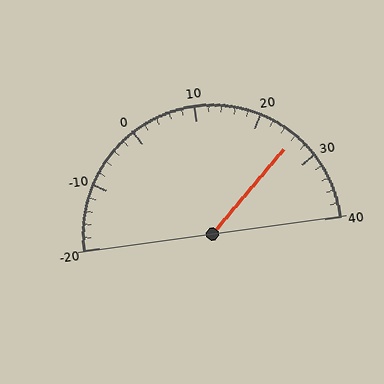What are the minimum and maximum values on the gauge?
The gauge ranges from -20 to 40.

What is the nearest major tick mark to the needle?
The nearest major tick mark is 30.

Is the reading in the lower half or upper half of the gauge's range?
The reading is in the upper half of the range (-20 to 40).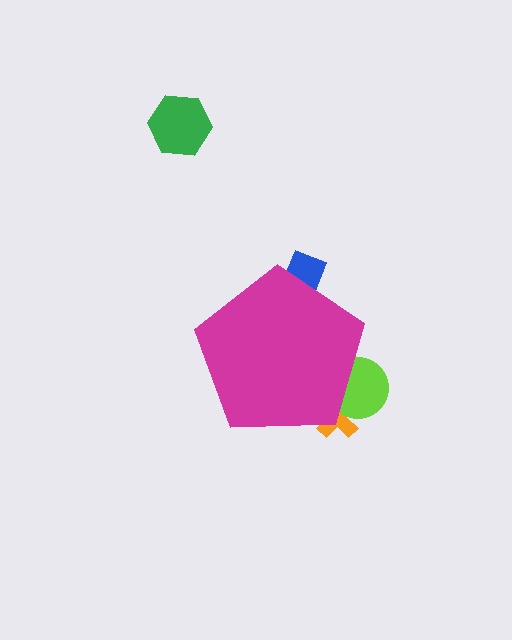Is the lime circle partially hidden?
Yes, the lime circle is partially hidden behind the magenta pentagon.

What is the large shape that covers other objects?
A magenta pentagon.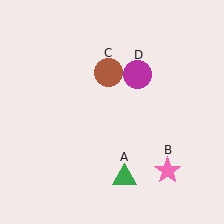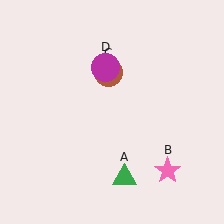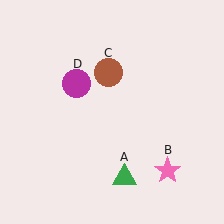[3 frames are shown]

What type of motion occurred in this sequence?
The magenta circle (object D) rotated counterclockwise around the center of the scene.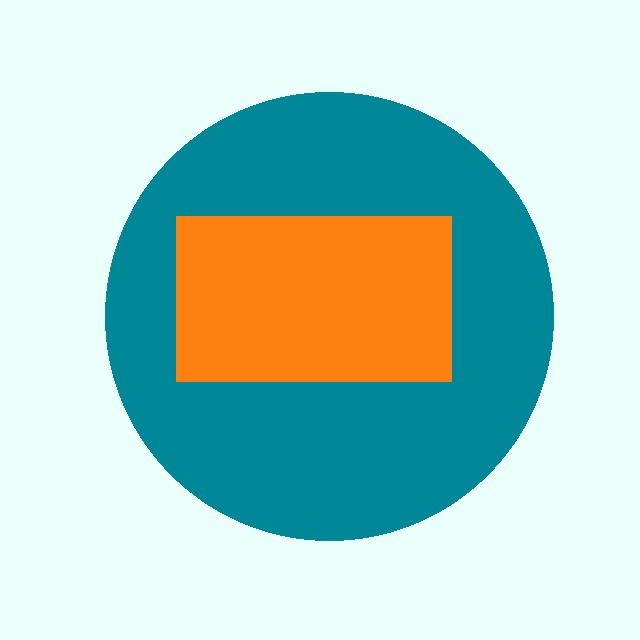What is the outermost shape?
The teal circle.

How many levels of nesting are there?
2.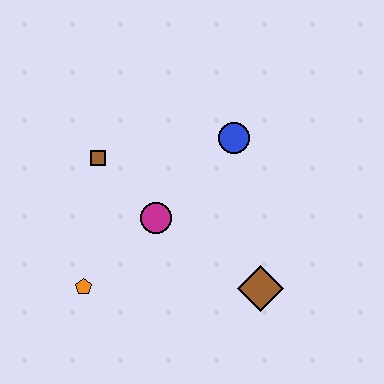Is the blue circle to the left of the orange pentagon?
No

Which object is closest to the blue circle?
The magenta circle is closest to the blue circle.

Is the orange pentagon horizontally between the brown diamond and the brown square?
No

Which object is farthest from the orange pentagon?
The blue circle is farthest from the orange pentagon.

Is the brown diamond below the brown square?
Yes